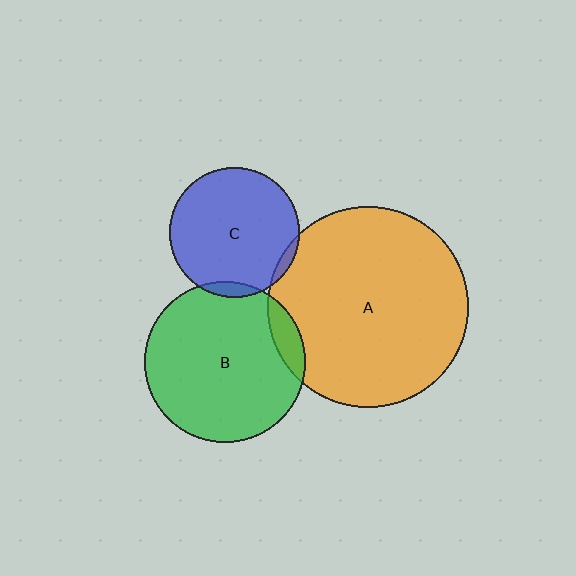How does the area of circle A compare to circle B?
Approximately 1.6 times.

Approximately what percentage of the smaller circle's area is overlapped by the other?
Approximately 10%.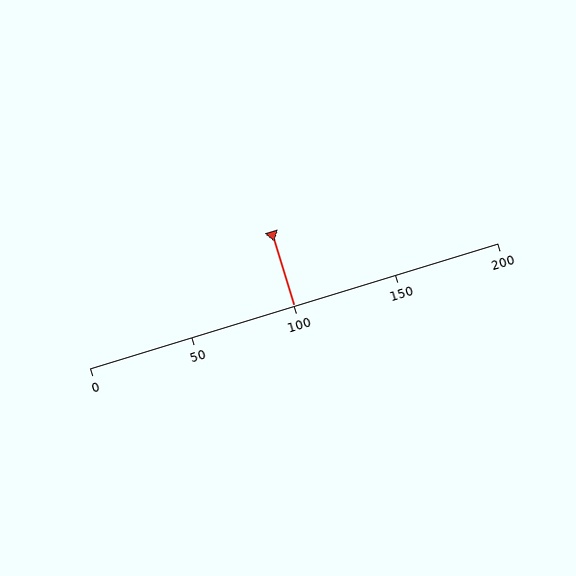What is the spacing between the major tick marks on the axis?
The major ticks are spaced 50 apart.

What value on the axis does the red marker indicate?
The marker indicates approximately 100.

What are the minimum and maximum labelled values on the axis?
The axis runs from 0 to 200.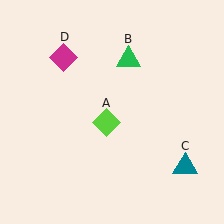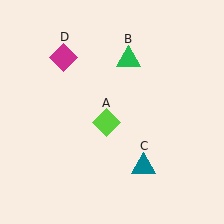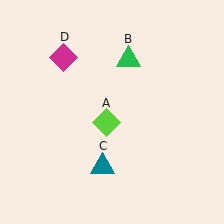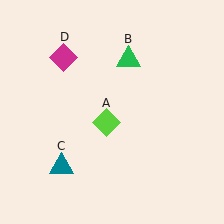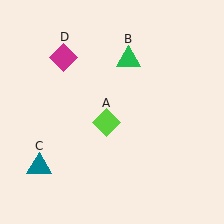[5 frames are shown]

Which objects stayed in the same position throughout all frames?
Lime diamond (object A) and green triangle (object B) and magenta diamond (object D) remained stationary.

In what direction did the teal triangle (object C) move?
The teal triangle (object C) moved left.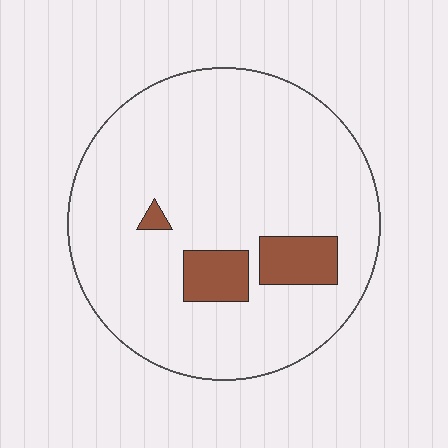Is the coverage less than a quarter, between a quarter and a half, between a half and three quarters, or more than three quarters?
Less than a quarter.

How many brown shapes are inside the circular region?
3.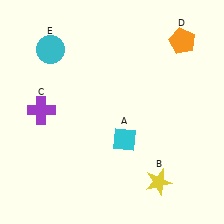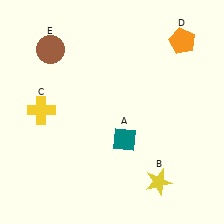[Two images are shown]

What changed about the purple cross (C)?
In Image 1, C is purple. In Image 2, it changed to yellow.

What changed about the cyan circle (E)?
In Image 1, E is cyan. In Image 2, it changed to brown.